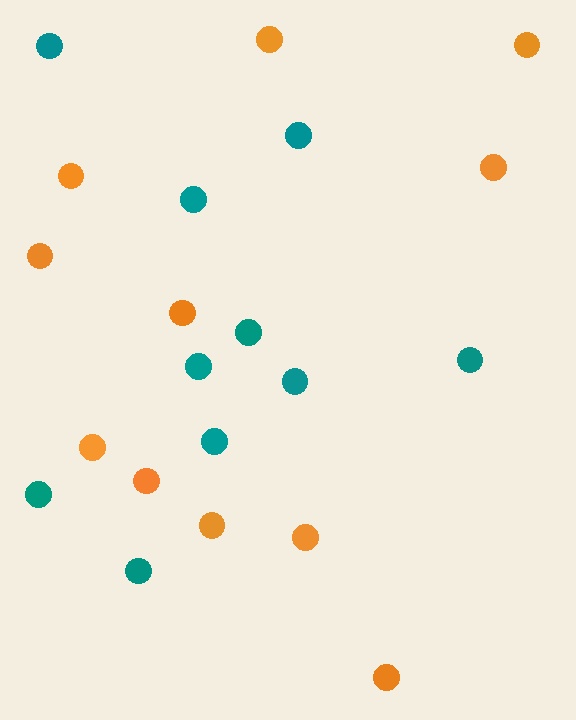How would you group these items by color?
There are 2 groups: one group of teal circles (10) and one group of orange circles (11).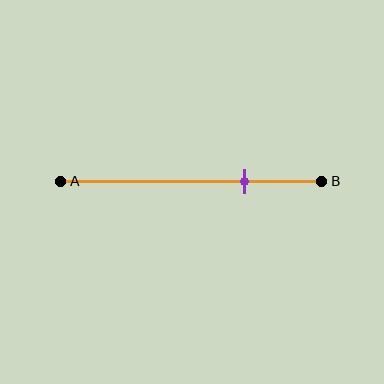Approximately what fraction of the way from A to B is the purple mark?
The purple mark is approximately 70% of the way from A to B.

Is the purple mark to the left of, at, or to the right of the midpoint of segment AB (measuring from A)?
The purple mark is to the right of the midpoint of segment AB.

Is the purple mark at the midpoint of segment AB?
No, the mark is at about 70% from A, not at the 50% midpoint.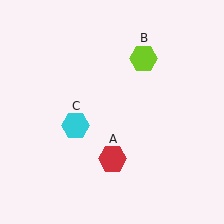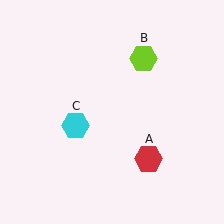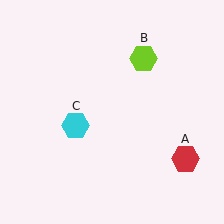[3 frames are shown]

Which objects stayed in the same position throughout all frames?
Lime hexagon (object B) and cyan hexagon (object C) remained stationary.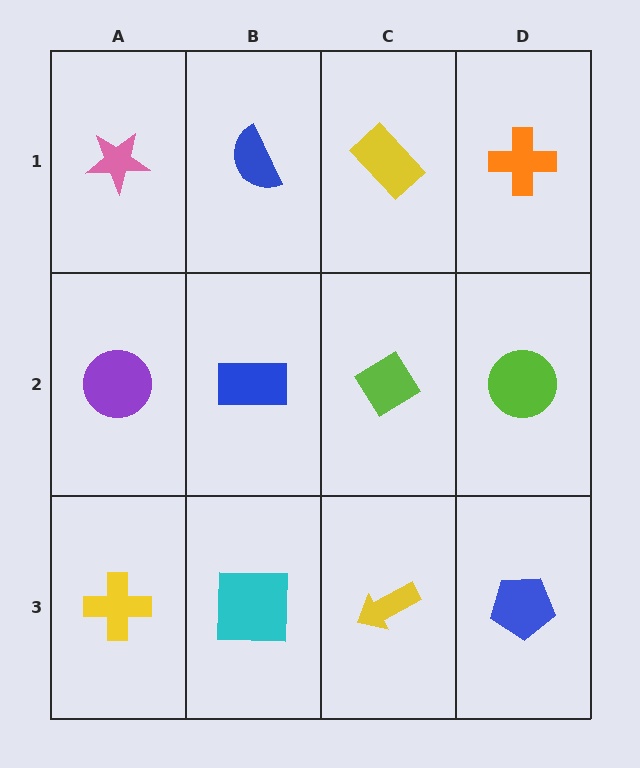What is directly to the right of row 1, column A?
A blue semicircle.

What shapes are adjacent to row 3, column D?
A lime circle (row 2, column D), a yellow arrow (row 3, column C).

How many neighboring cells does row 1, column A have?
2.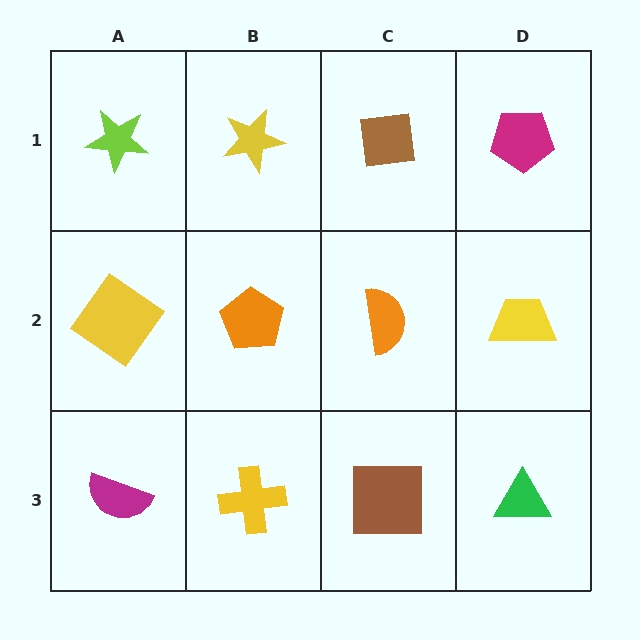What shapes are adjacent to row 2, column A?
A lime star (row 1, column A), a magenta semicircle (row 3, column A), an orange pentagon (row 2, column B).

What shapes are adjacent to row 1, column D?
A yellow trapezoid (row 2, column D), a brown square (row 1, column C).